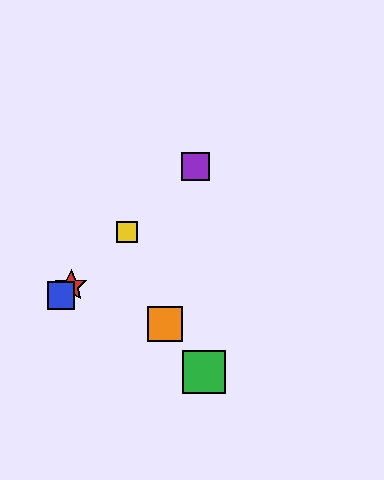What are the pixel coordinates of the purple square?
The purple square is at (195, 166).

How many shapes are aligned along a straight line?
4 shapes (the red star, the blue square, the yellow square, the purple square) are aligned along a straight line.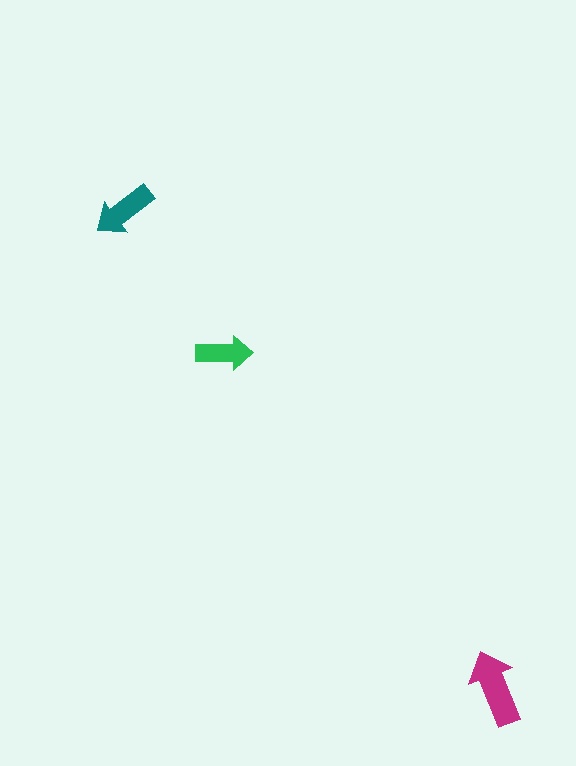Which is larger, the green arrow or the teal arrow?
The teal one.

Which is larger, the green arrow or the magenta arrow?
The magenta one.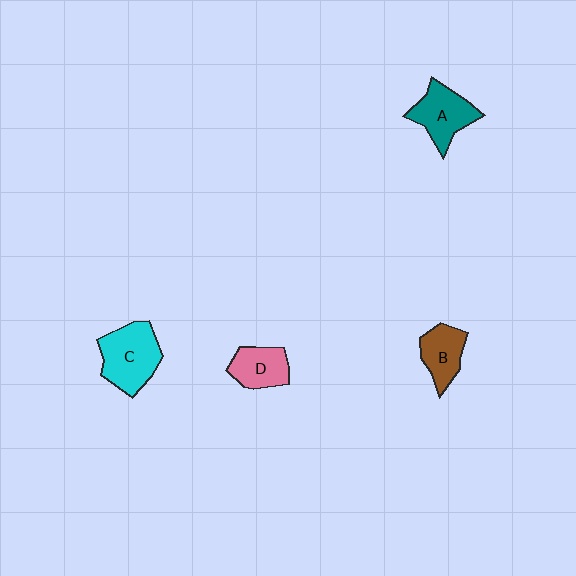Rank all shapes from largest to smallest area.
From largest to smallest: C (cyan), A (teal), D (pink), B (brown).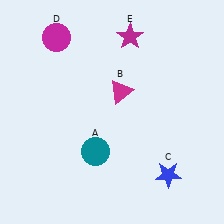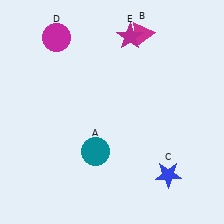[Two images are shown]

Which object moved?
The magenta triangle (B) moved up.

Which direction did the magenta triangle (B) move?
The magenta triangle (B) moved up.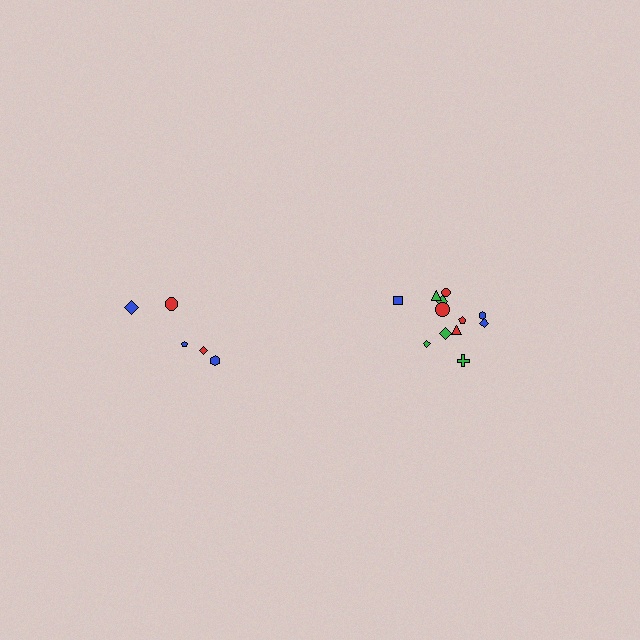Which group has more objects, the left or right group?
The right group.